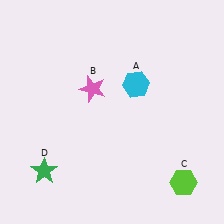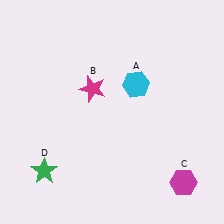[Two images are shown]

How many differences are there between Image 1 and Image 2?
There are 2 differences between the two images.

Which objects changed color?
B changed from pink to magenta. C changed from lime to magenta.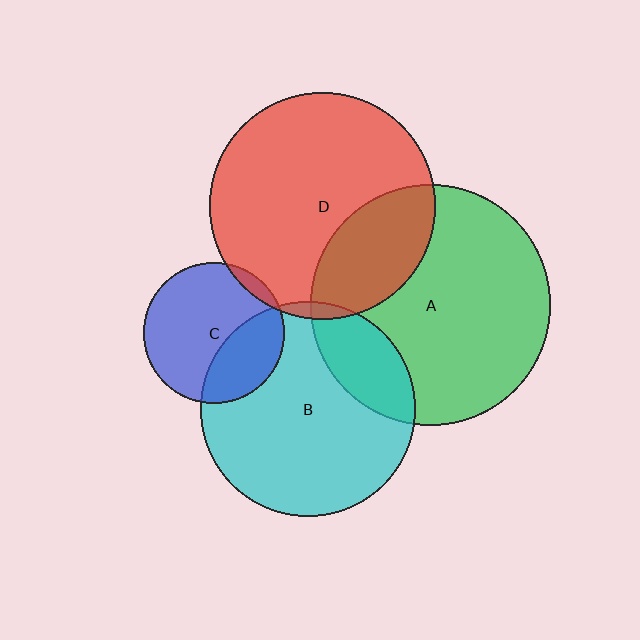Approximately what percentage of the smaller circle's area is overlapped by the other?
Approximately 30%.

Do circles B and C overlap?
Yes.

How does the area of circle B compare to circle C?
Approximately 2.3 times.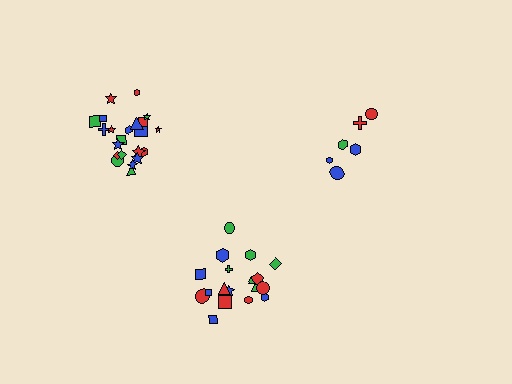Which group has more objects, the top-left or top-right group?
The top-left group.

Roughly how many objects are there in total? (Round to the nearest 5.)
Roughly 45 objects in total.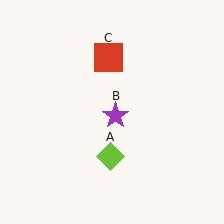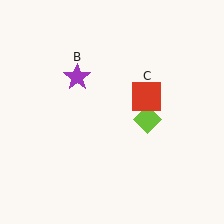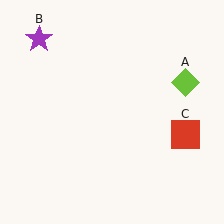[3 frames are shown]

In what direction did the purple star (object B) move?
The purple star (object B) moved up and to the left.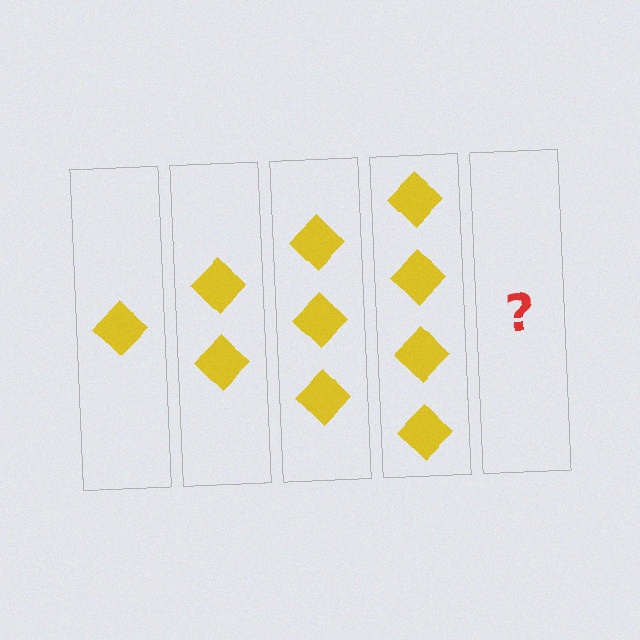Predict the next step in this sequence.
The next step is 5 diamonds.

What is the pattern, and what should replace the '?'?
The pattern is that each step adds one more diamond. The '?' should be 5 diamonds.